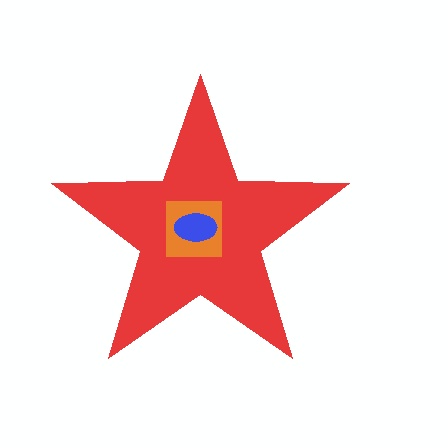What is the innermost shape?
The blue ellipse.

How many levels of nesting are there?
3.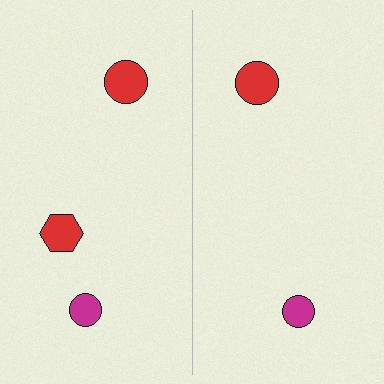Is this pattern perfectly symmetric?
No, the pattern is not perfectly symmetric. A red hexagon is missing from the right side.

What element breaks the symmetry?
A red hexagon is missing from the right side.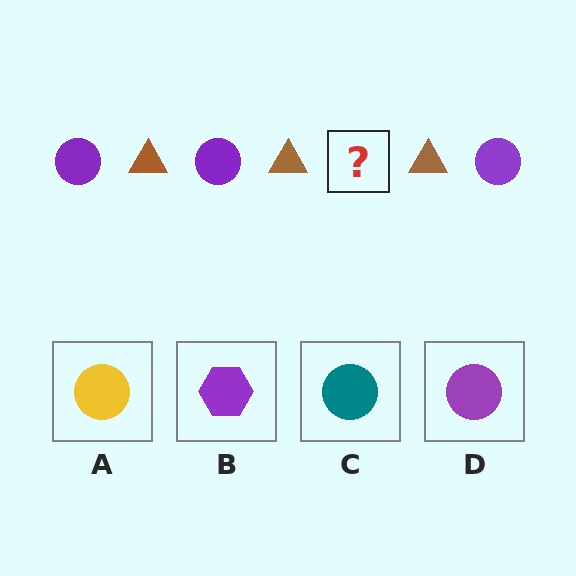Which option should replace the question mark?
Option D.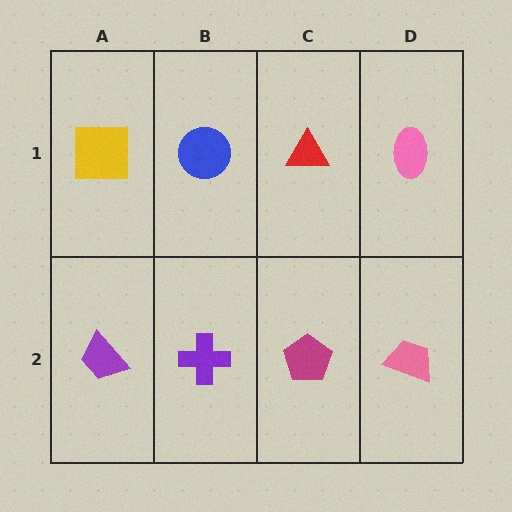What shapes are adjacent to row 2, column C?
A red triangle (row 1, column C), a purple cross (row 2, column B), a pink trapezoid (row 2, column D).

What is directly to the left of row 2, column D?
A magenta pentagon.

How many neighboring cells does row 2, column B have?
3.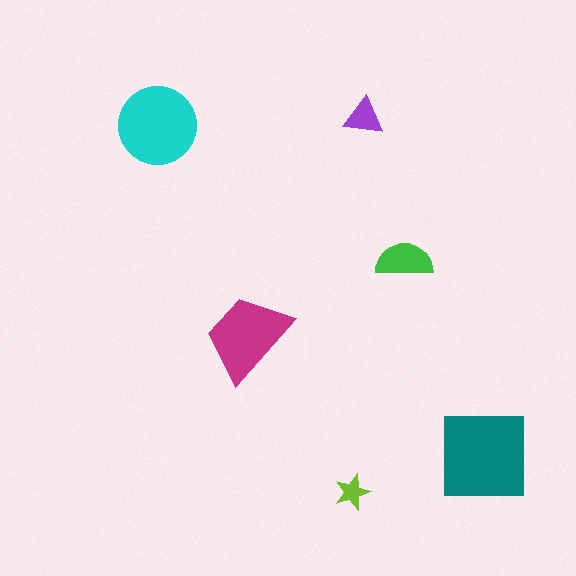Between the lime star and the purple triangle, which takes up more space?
The purple triangle.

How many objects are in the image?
There are 6 objects in the image.